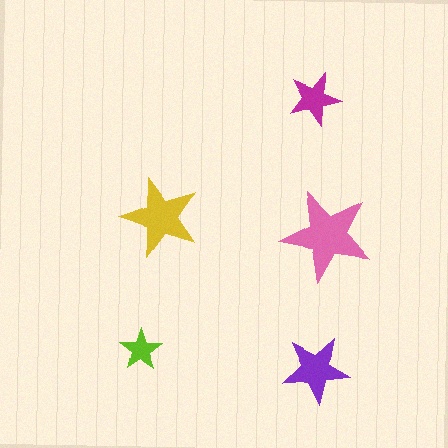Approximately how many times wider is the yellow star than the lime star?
About 2 times wider.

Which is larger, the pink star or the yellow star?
The pink one.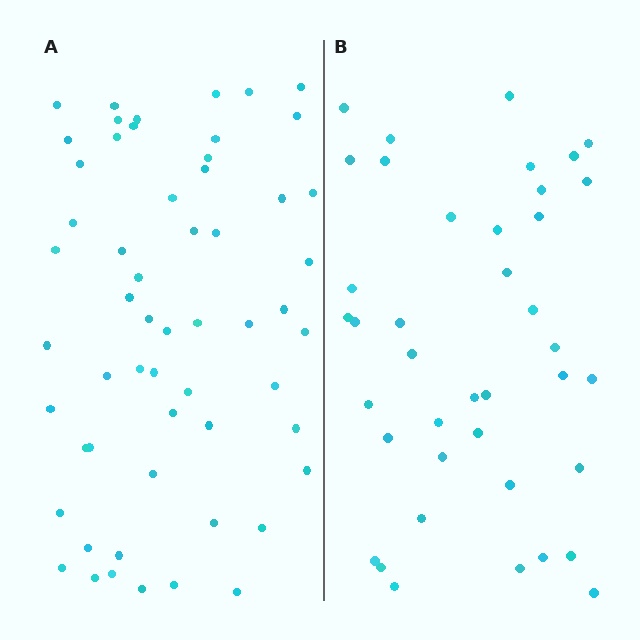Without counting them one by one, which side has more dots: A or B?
Region A (the left region) has more dots.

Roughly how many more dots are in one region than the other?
Region A has approximately 15 more dots than region B.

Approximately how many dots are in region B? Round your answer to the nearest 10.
About 40 dots.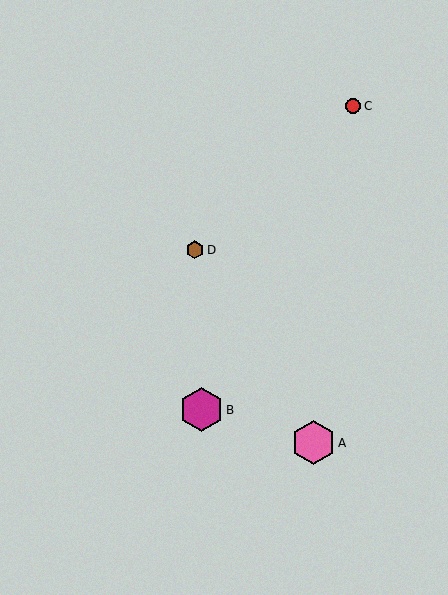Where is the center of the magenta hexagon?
The center of the magenta hexagon is at (201, 410).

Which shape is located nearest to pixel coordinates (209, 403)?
The magenta hexagon (labeled B) at (201, 410) is nearest to that location.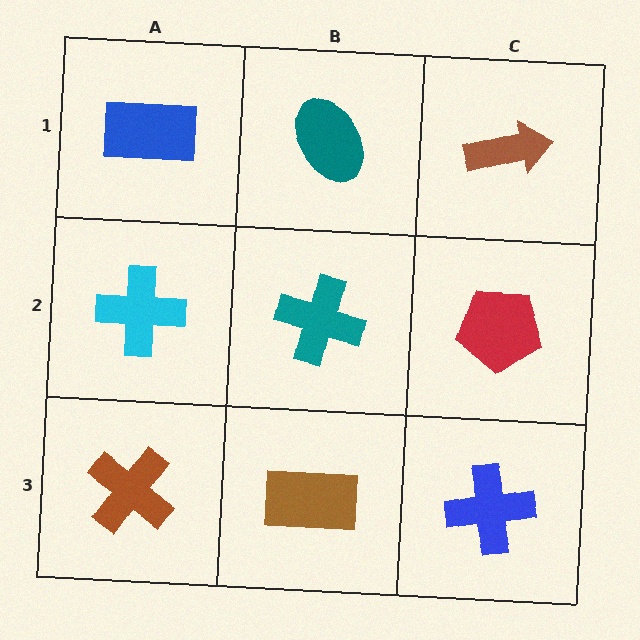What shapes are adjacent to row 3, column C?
A red pentagon (row 2, column C), a brown rectangle (row 3, column B).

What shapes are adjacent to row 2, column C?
A brown arrow (row 1, column C), a blue cross (row 3, column C), a teal cross (row 2, column B).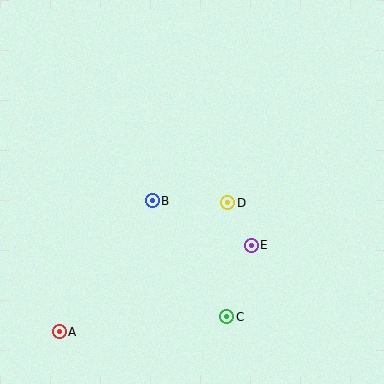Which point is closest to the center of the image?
Point D at (228, 203) is closest to the center.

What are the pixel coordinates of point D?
Point D is at (228, 203).